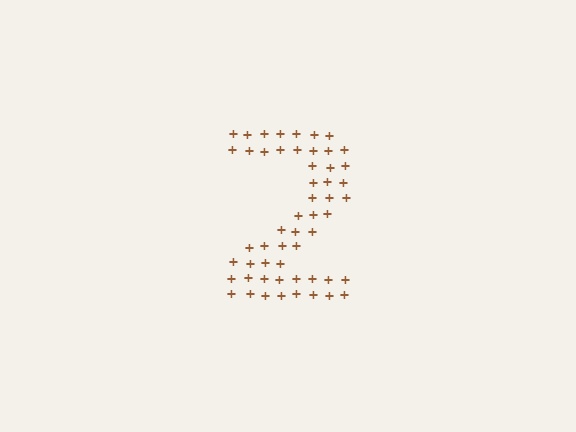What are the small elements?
The small elements are plus signs.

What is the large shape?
The large shape is the digit 2.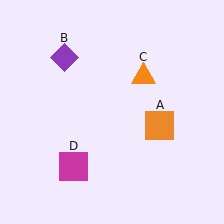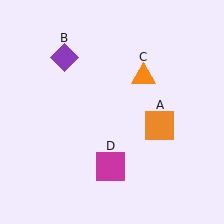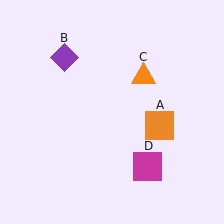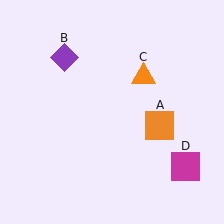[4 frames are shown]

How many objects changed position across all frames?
1 object changed position: magenta square (object D).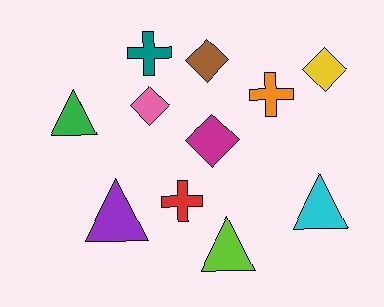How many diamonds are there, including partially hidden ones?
There are 4 diamonds.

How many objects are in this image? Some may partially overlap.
There are 11 objects.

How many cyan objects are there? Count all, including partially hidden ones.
There is 1 cyan object.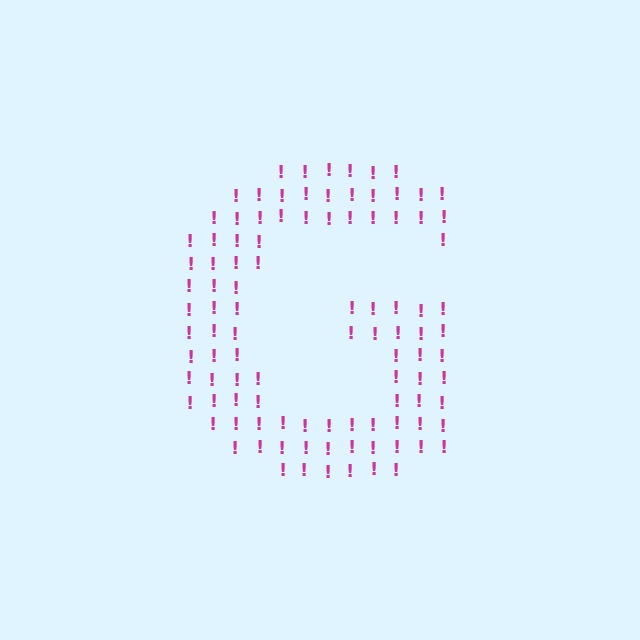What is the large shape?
The large shape is the letter G.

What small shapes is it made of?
It is made of small exclamation marks.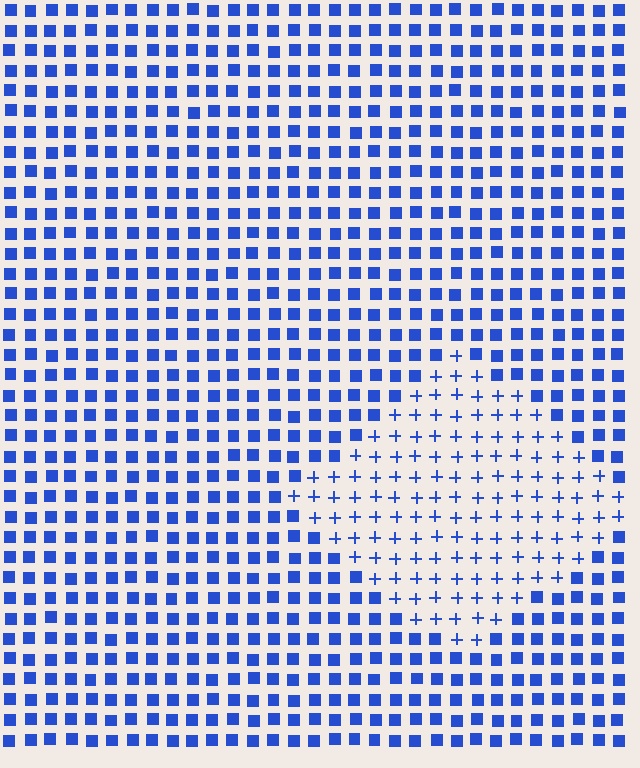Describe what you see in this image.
The image is filled with small blue elements arranged in a uniform grid. A diamond-shaped region contains plus signs, while the surrounding area contains squares. The boundary is defined purely by the change in element shape.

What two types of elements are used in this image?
The image uses plus signs inside the diamond region and squares outside it.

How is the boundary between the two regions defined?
The boundary is defined by a change in element shape: plus signs inside vs. squares outside. All elements share the same color and spacing.